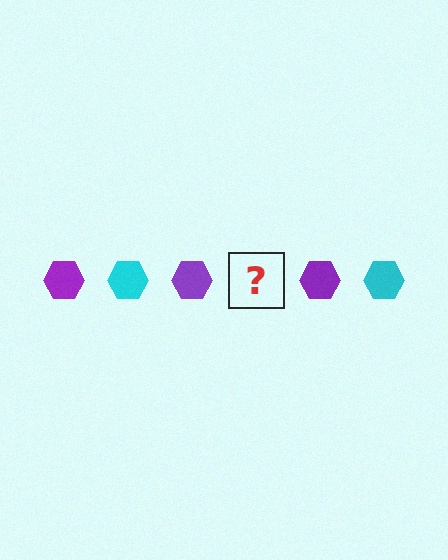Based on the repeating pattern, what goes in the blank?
The blank should be a cyan hexagon.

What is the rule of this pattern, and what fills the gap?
The rule is that the pattern cycles through purple, cyan hexagons. The gap should be filled with a cyan hexagon.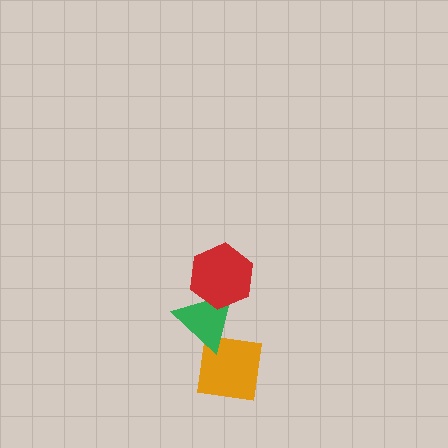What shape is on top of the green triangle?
The red hexagon is on top of the green triangle.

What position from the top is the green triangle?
The green triangle is 2nd from the top.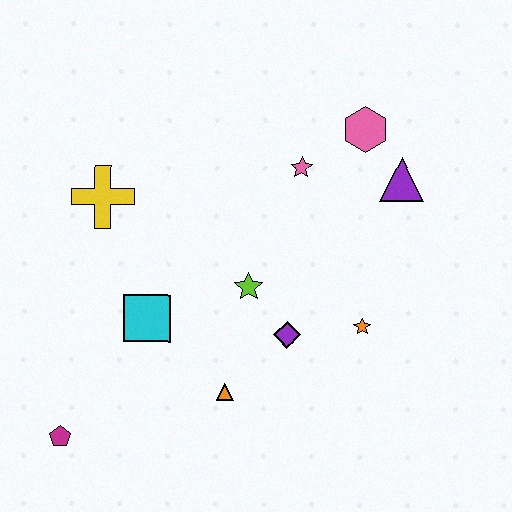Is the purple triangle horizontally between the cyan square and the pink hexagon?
No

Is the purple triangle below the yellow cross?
No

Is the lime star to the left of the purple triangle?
Yes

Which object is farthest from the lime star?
The magenta pentagon is farthest from the lime star.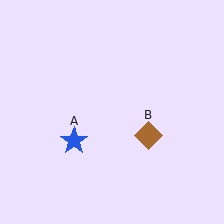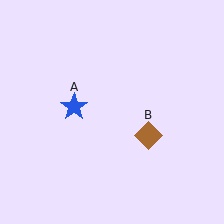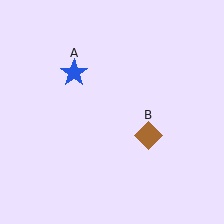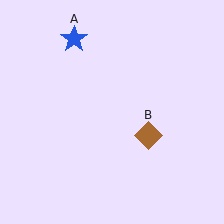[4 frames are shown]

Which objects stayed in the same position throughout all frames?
Brown diamond (object B) remained stationary.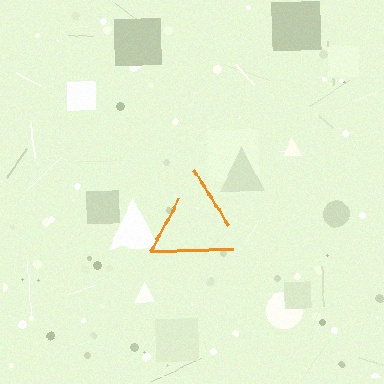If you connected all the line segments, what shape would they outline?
They would outline a triangle.